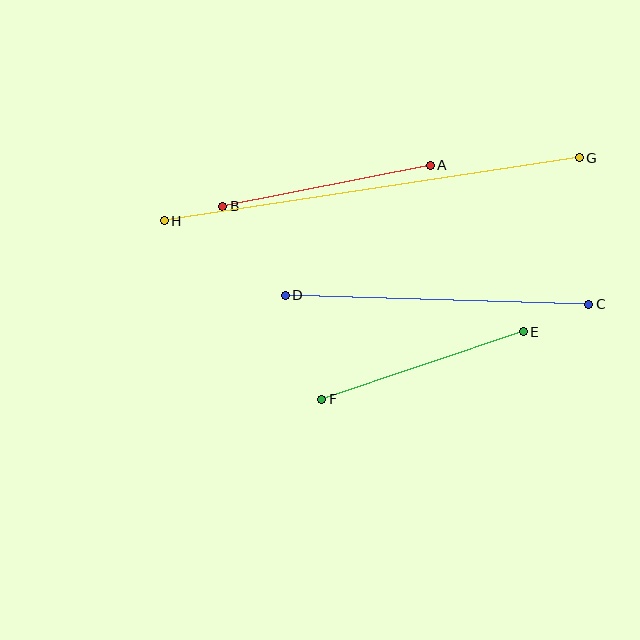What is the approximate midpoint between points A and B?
The midpoint is at approximately (327, 186) pixels.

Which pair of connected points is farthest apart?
Points G and H are farthest apart.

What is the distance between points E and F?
The distance is approximately 213 pixels.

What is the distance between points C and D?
The distance is approximately 304 pixels.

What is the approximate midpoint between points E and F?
The midpoint is at approximately (423, 366) pixels.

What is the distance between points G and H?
The distance is approximately 420 pixels.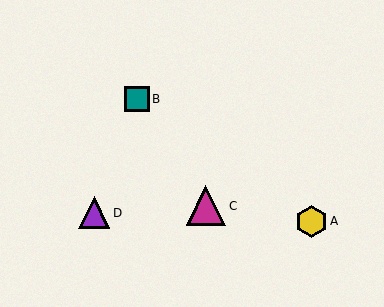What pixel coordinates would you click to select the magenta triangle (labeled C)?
Click at (206, 206) to select the magenta triangle C.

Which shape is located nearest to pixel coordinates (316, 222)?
The yellow hexagon (labeled A) at (311, 221) is nearest to that location.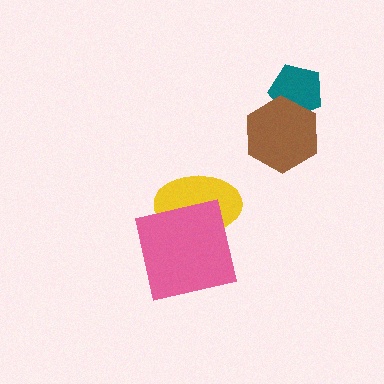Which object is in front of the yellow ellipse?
The pink square is in front of the yellow ellipse.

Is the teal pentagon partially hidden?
Yes, it is partially covered by another shape.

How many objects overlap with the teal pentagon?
1 object overlaps with the teal pentagon.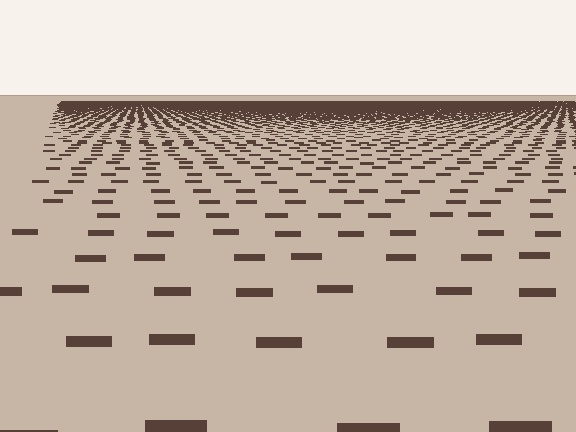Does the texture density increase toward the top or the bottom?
Density increases toward the top.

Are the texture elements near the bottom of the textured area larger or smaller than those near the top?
Larger. Near the bottom, elements are closer to the viewer and appear at a bigger on-screen size.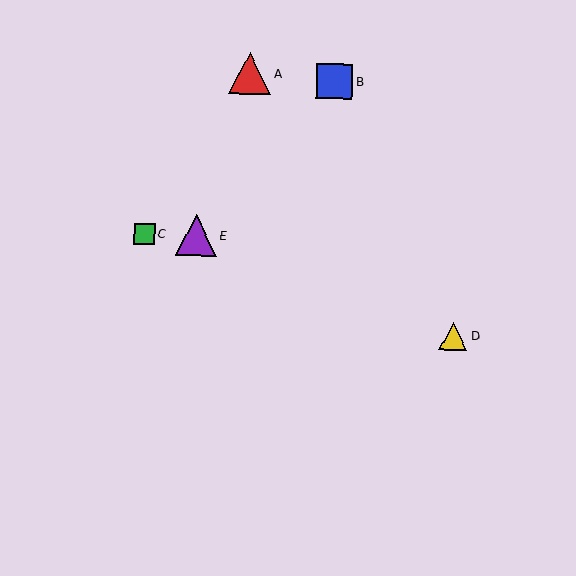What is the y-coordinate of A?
Object A is at y≈73.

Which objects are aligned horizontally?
Objects C, E are aligned horizontally.